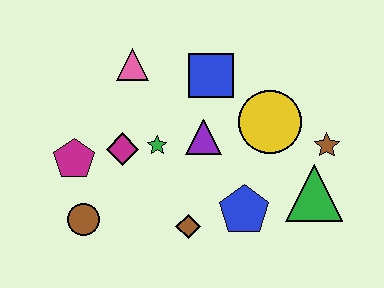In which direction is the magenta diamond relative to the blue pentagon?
The magenta diamond is to the left of the blue pentagon.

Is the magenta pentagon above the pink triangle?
No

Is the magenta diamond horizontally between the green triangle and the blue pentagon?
No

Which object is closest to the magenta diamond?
The green star is closest to the magenta diamond.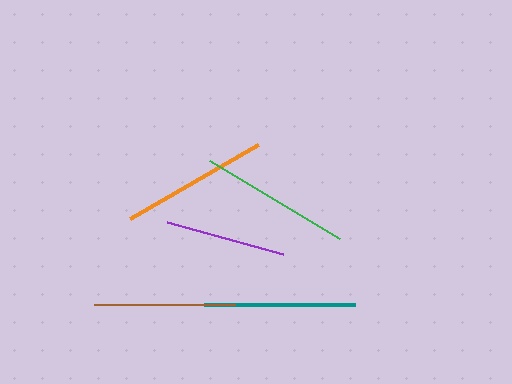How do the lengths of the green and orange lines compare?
The green and orange lines are approximately the same length.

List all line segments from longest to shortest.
From longest to shortest: green, teal, orange, brown, purple.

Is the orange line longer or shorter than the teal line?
The teal line is longer than the orange line.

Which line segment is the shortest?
The purple line is the shortest at approximately 121 pixels.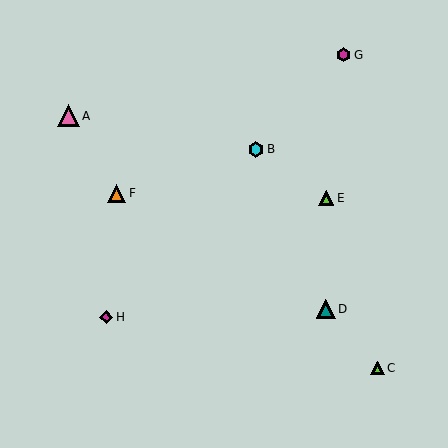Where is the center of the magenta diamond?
The center of the magenta diamond is at (106, 317).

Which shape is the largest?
The pink triangle (labeled A) is the largest.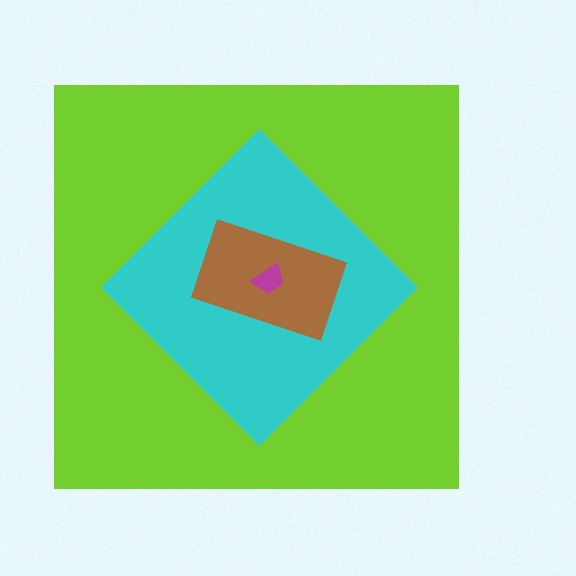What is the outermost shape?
The lime square.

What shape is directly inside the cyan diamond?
The brown rectangle.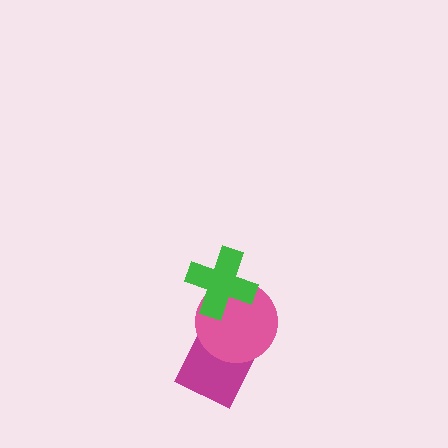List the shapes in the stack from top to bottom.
From top to bottom: the green cross, the pink circle, the magenta diamond.